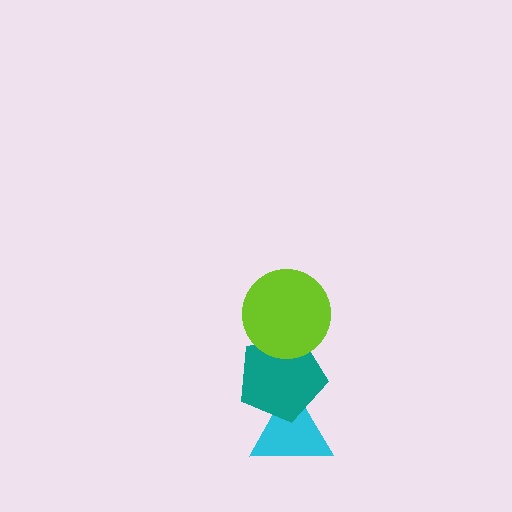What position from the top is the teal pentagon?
The teal pentagon is 2nd from the top.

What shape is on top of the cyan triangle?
The teal pentagon is on top of the cyan triangle.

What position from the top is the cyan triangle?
The cyan triangle is 3rd from the top.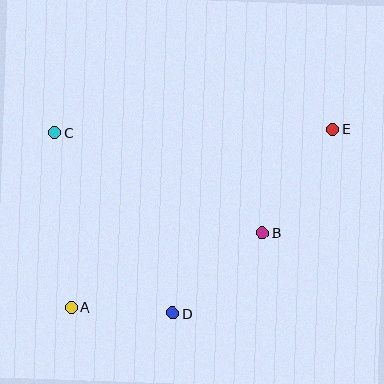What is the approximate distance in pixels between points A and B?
The distance between A and B is approximately 205 pixels.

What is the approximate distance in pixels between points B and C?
The distance between B and C is approximately 231 pixels.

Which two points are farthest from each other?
Points A and E are farthest from each other.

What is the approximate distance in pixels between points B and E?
The distance between B and E is approximately 126 pixels.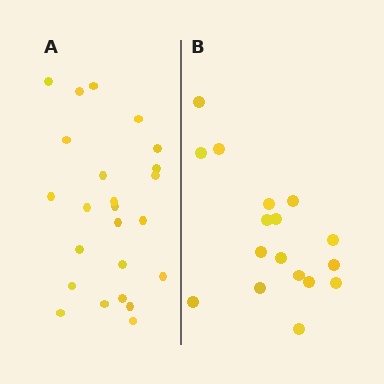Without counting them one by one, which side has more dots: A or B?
Region A (the left region) has more dots.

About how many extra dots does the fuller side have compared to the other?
Region A has roughly 8 or so more dots than region B.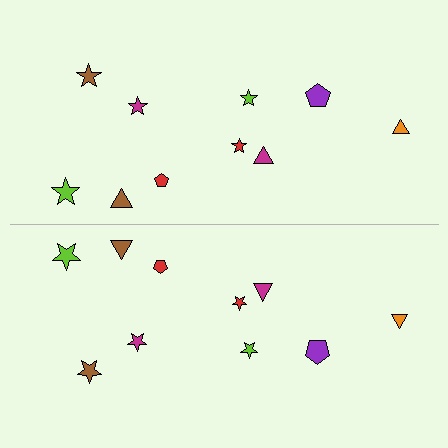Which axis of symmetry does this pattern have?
The pattern has a horizontal axis of symmetry running through the center of the image.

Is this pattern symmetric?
Yes, this pattern has bilateral (reflection) symmetry.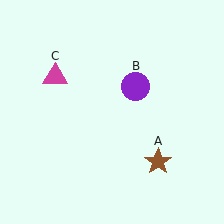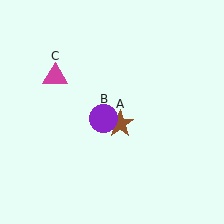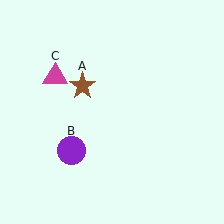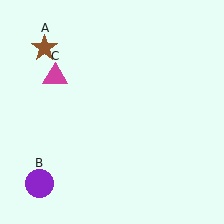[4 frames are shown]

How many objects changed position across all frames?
2 objects changed position: brown star (object A), purple circle (object B).